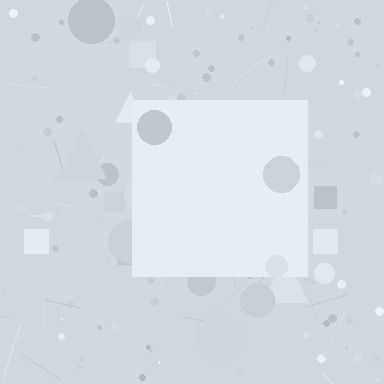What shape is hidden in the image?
A square is hidden in the image.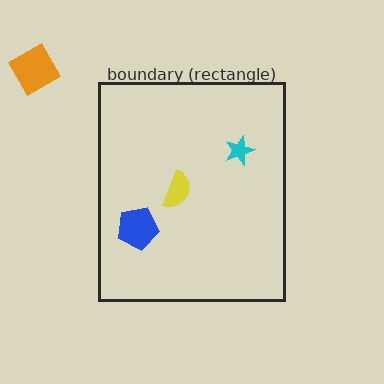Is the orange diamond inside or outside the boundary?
Outside.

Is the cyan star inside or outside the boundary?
Inside.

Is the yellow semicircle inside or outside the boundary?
Inside.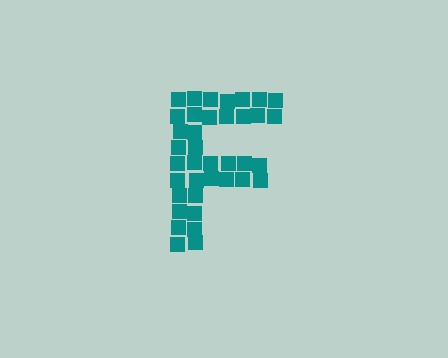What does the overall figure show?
The overall figure shows the letter F.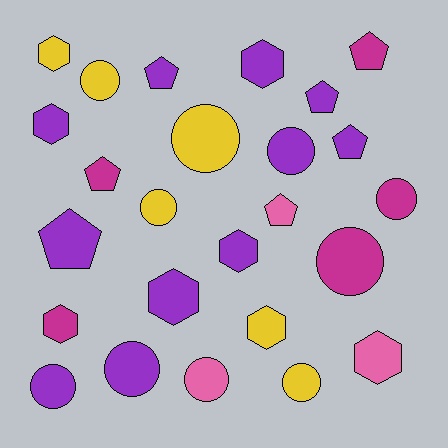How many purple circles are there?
There are 3 purple circles.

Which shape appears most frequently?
Circle, with 10 objects.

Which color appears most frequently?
Purple, with 11 objects.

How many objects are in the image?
There are 25 objects.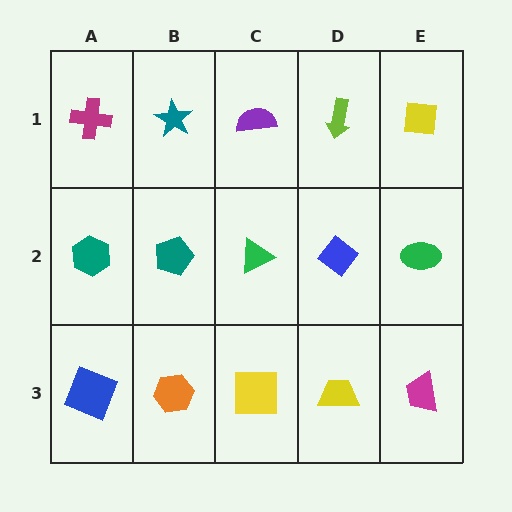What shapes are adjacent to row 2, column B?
A teal star (row 1, column B), an orange hexagon (row 3, column B), a teal hexagon (row 2, column A), a green triangle (row 2, column C).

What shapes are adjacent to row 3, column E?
A green ellipse (row 2, column E), a yellow trapezoid (row 3, column D).